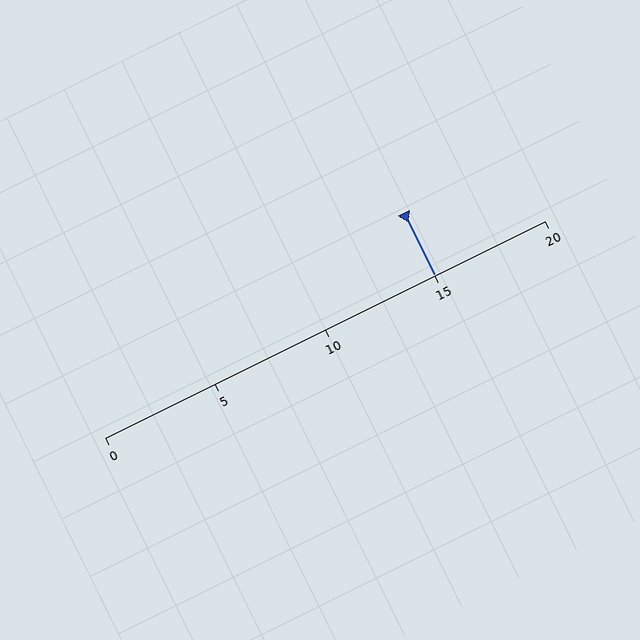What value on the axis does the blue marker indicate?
The marker indicates approximately 15.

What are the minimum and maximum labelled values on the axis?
The axis runs from 0 to 20.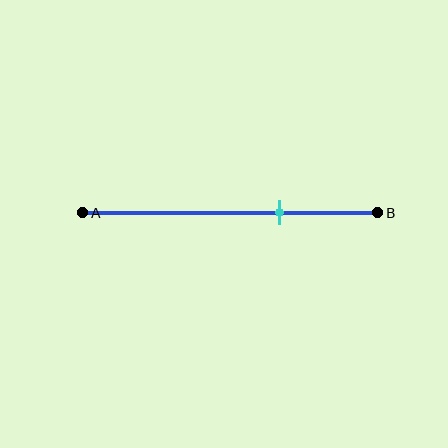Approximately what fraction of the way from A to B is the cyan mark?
The cyan mark is approximately 65% of the way from A to B.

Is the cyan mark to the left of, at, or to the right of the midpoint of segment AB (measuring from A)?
The cyan mark is to the right of the midpoint of segment AB.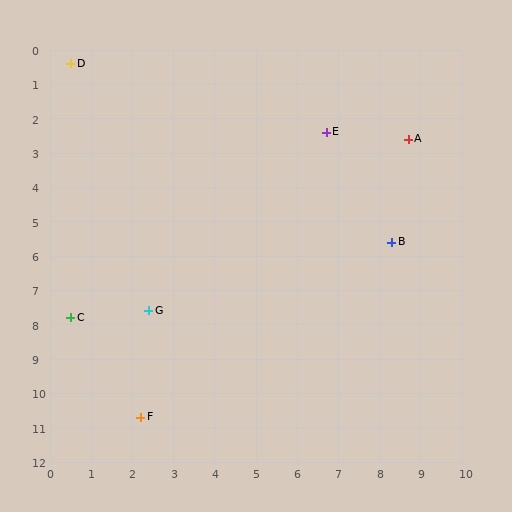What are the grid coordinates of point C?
Point C is at approximately (0.5, 7.8).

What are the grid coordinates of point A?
Point A is at approximately (8.7, 2.6).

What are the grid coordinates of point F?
Point F is at approximately (2.2, 10.7).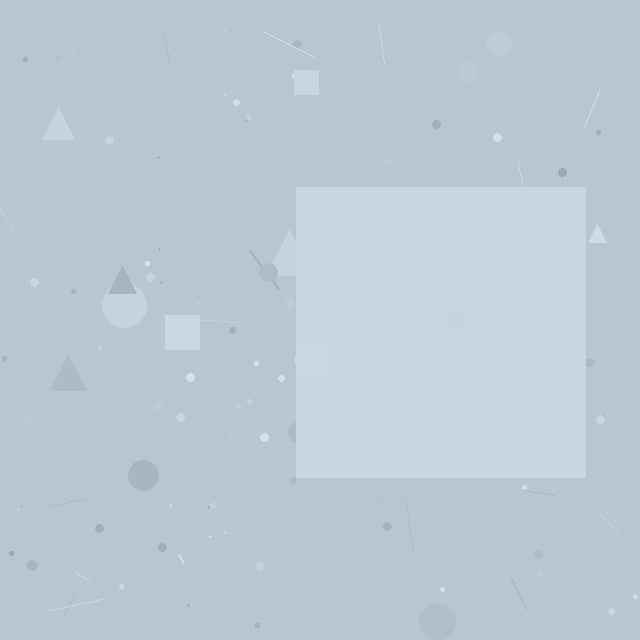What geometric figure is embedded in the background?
A square is embedded in the background.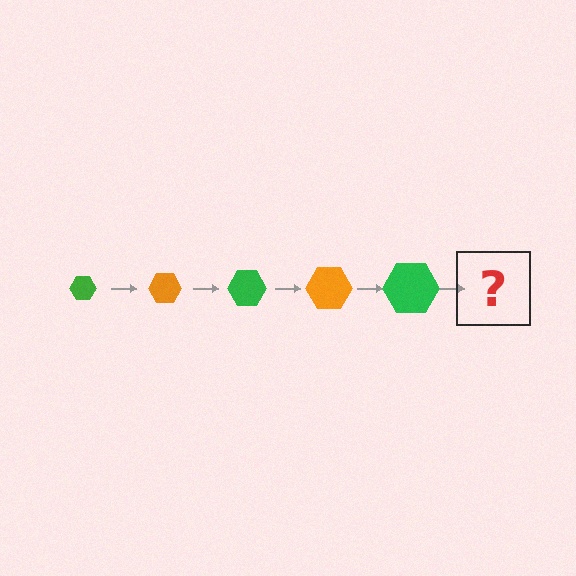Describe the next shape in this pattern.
It should be an orange hexagon, larger than the previous one.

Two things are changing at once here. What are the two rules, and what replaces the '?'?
The two rules are that the hexagon grows larger each step and the color cycles through green and orange. The '?' should be an orange hexagon, larger than the previous one.